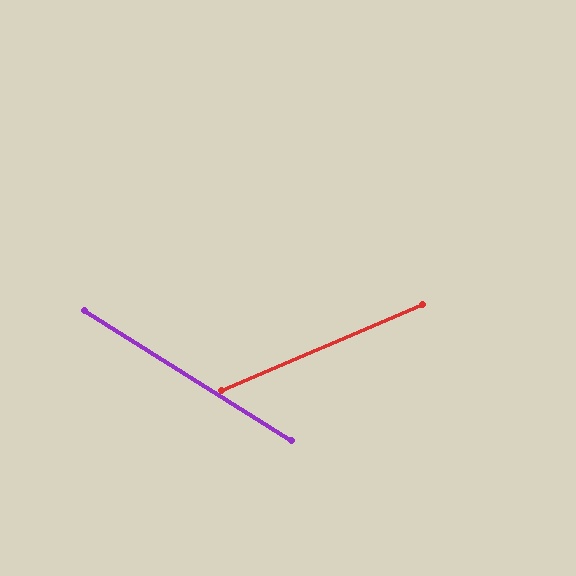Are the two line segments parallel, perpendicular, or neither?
Neither parallel nor perpendicular — they differ by about 55°.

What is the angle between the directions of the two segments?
Approximately 55 degrees.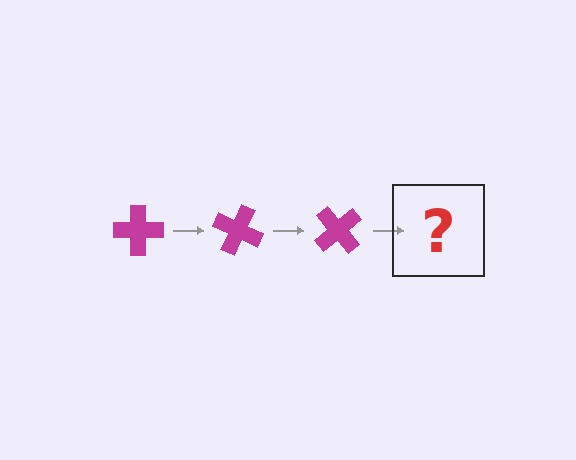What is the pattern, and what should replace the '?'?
The pattern is that the cross rotates 25 degrees each step. The '?' should be a magenta cross rotated 75 degrees.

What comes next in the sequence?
The next element should be a magenta cross rotated 75 degrees.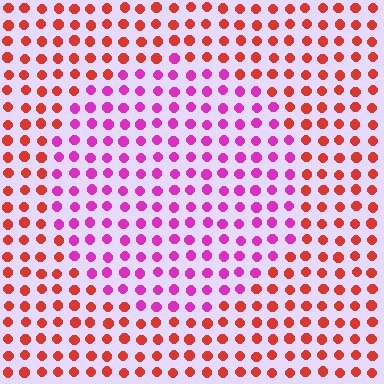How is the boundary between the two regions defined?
The boundary is defined purely by a slight shift in hue (about 53 degrees). Spacing, size, and orientation are identical on both sides.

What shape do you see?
I see a circle.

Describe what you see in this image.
The image is filled with small red elements in a uniform arrangement. A circle-shaped region is visible where the elements are tinted to a slightly different hue, forming a subtle color boundary.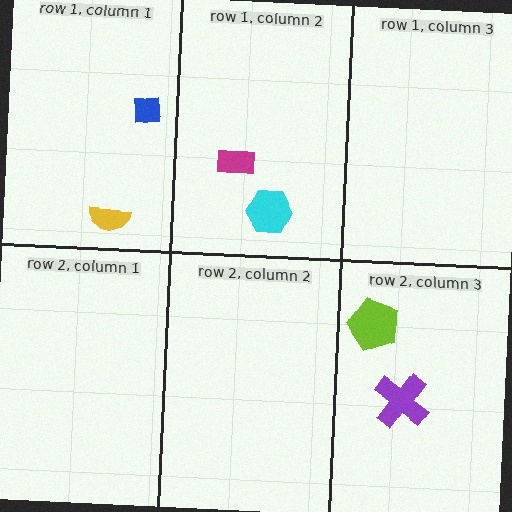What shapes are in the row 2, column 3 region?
The lime pentagon, the purple cross.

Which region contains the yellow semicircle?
The row 1, column 1 region.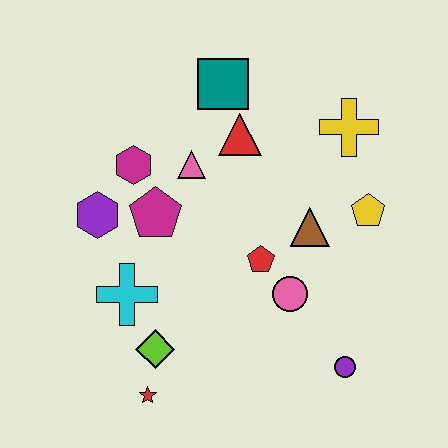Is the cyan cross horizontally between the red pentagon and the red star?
No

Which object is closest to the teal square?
The red triangle is closest to the teal square.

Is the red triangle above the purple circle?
Yes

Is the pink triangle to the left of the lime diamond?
No